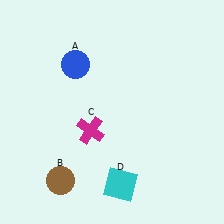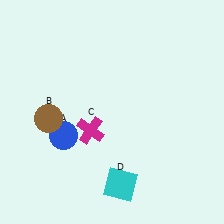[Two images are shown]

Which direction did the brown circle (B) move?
The brown circle (B) moved up.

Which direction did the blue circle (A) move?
The blue circle (A) moved down.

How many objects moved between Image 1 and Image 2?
2 objects moved between the two images.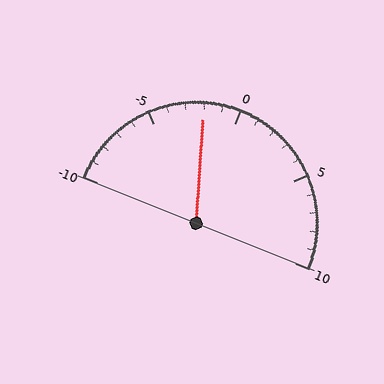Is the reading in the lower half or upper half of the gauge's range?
The reading is in the lower half of the range (-10 to 10).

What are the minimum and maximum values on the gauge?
The gauge ranges from -10 to 10.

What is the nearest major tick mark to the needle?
The nearest major tick mark is 0.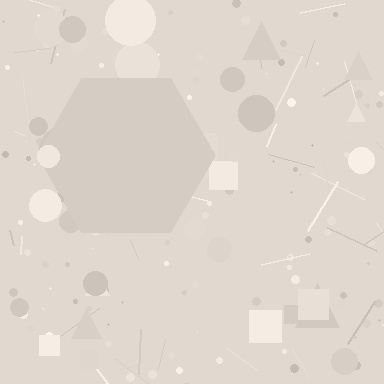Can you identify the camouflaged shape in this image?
The camouflaged shape is a hexagon.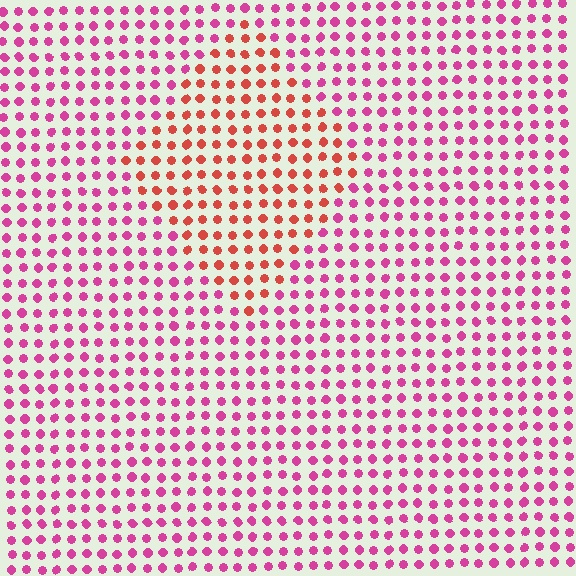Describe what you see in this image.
The image is filled with small magenta elements in a uniform arrangement. A diamond-shaped region is visible where the elements are tinted to a slightly different hue, forming a subtle color boundary.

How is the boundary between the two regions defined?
The boundary is defined purely by a slight shift in hue (about 41 degrees). Spacing, size, and orientation are identical on both sides.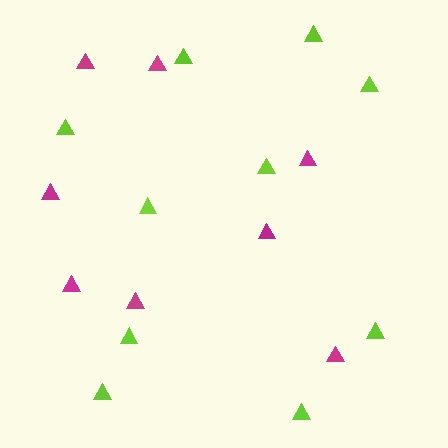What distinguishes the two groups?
There are 2 groups: one group of magenta triangles (8) and one group of lime triangles (10).